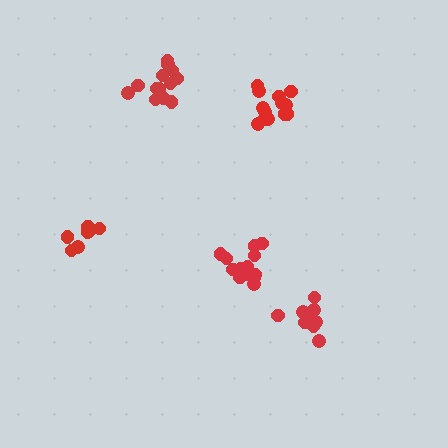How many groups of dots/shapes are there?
There are 5 groups.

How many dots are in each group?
Group 1: 13 dots, Group 2: 13 dots, Group 3: 9 dots, Group 4: 13 dots, Group 5: 8 dots (56 total).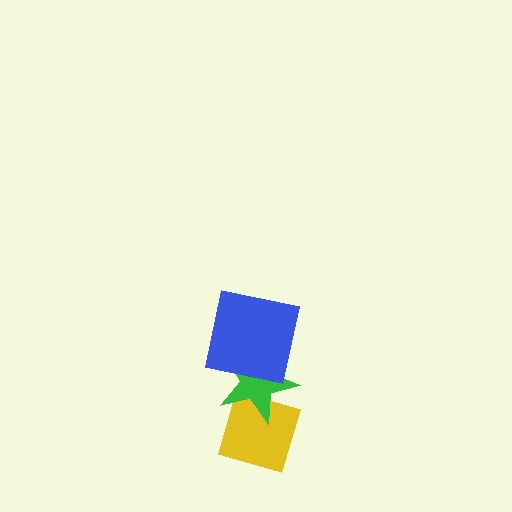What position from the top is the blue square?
The blue square is 1st from the top.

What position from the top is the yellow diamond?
The yellow diamond is 3rd from the top.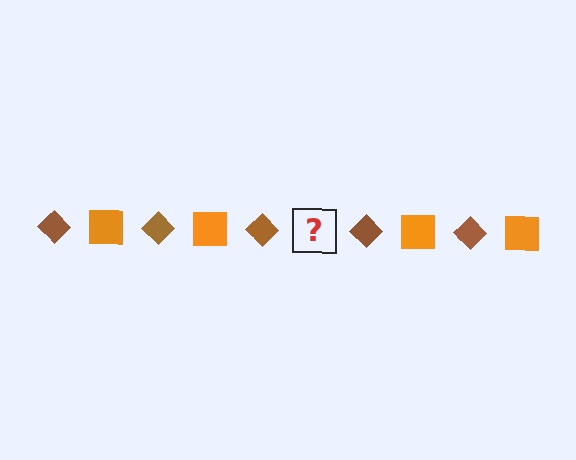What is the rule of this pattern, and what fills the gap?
The rule is that the pattern alternates between brown diamond and orange square. The gap should be filled with an orange square.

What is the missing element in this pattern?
The missing element is an orange square.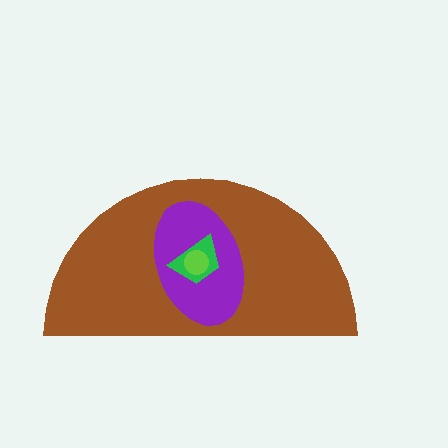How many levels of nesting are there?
4.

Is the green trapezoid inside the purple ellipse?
Yes.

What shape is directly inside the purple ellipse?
The green trapezoid.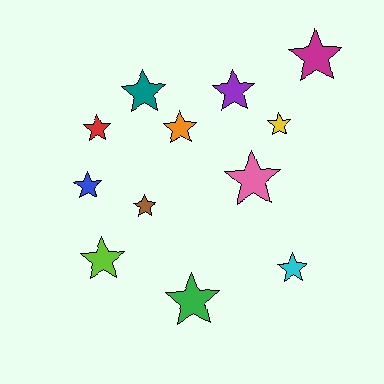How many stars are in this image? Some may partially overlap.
There are 12 stars.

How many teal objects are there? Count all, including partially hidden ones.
There is 1 teal object.